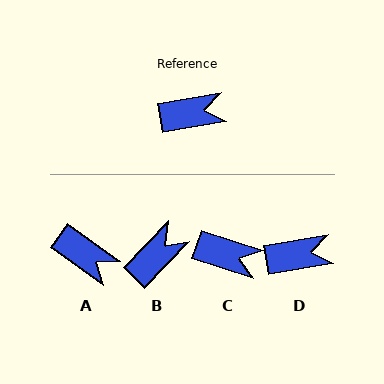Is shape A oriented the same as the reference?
No, it is off by about 45 degrees.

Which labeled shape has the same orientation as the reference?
D.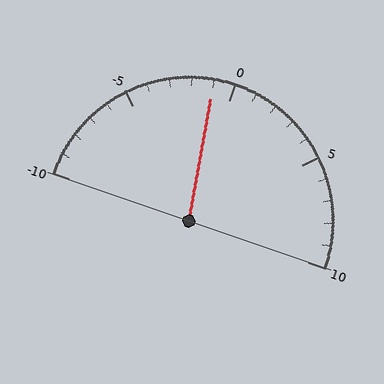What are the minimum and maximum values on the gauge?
The gauge ranges from -10 to 10.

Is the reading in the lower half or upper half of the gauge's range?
The reading is in the lower half of the range (-10 to 10).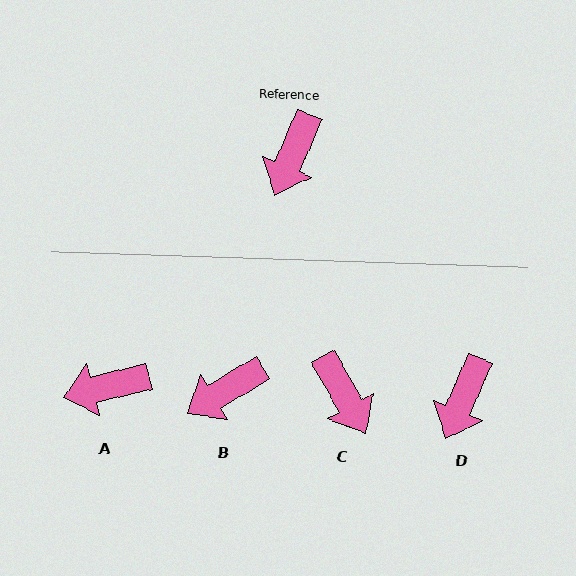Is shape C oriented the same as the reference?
No, it is off by about 52 degrees.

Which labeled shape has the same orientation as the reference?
D.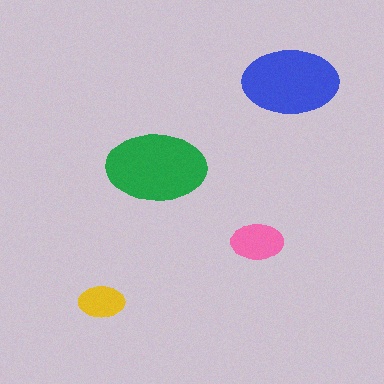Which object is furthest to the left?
The yellow ellipse is leftmost.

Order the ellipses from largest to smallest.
the green one, the blue one, the pink one, the yellow one.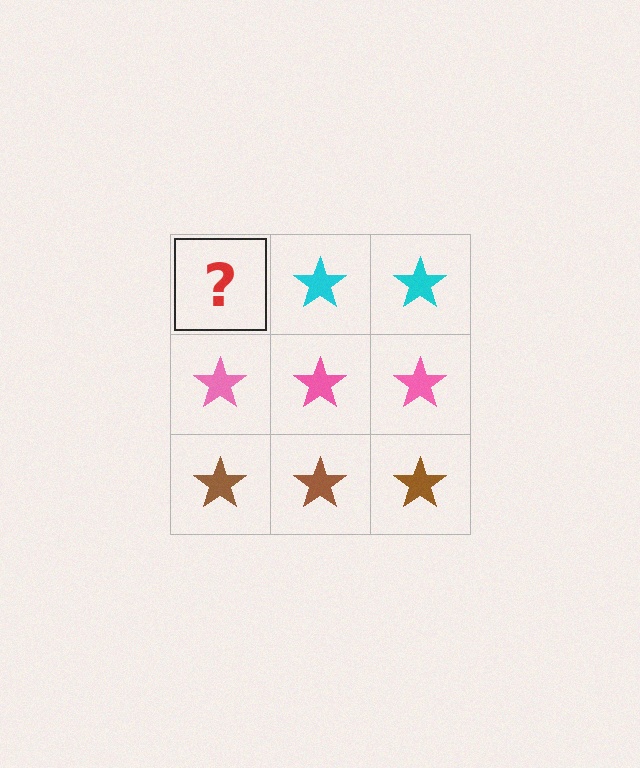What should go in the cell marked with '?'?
The missing cell should contain a cyan star.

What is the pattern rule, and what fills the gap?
The rule is that each row has a consistent color. The gap should be filled with a cyan star.